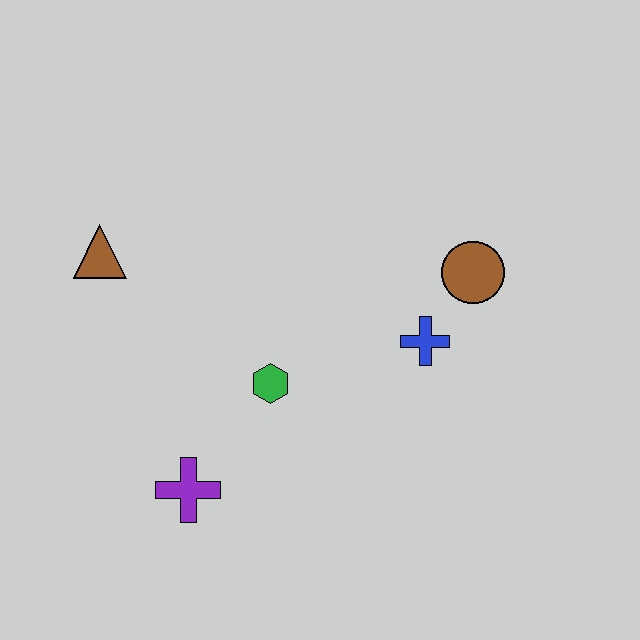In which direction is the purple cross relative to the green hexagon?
The purple cross is below the green hexagon.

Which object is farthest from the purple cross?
The brown circle is farthest from the purple cross.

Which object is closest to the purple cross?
The green hexagon is closest to the purple cross.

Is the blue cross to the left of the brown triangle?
No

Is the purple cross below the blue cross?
Yes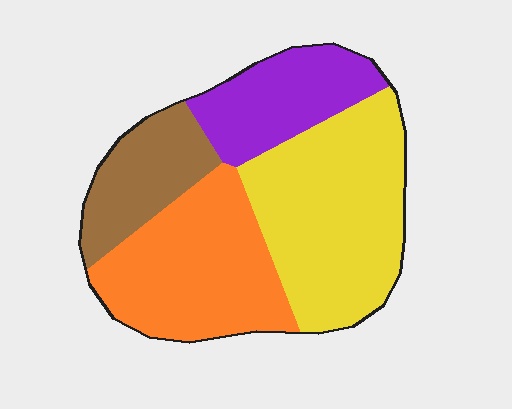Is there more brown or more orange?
Orange.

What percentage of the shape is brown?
Brown covers 15% of the shape.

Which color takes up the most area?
Yellow, at roughly 35%.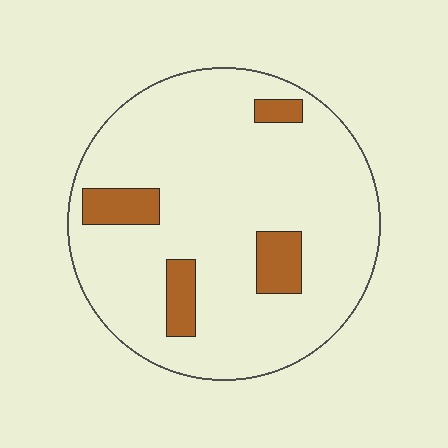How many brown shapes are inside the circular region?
4.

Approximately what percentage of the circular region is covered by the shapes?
Approximately 10%.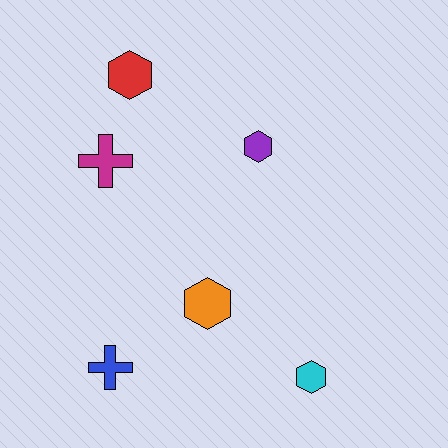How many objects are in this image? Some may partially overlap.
There are 6 objects.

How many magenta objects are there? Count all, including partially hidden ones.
There is 1 magenta object.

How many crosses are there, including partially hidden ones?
There are 2 crosses.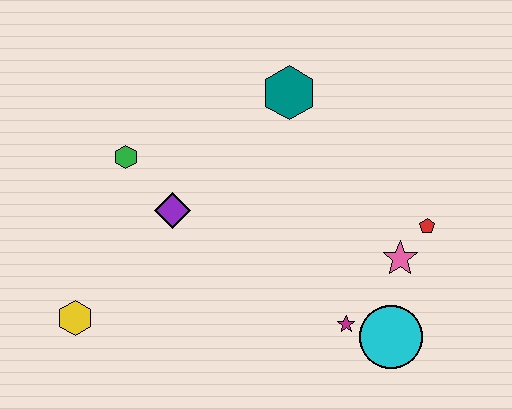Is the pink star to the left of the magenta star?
No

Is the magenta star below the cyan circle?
No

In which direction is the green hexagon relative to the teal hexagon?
The green hexagon is to the left of the teal hexagon.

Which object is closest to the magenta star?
The cyan circle is closest to the magenta star.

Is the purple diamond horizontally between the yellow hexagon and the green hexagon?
No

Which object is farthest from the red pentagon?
The yellow hexagon is farthest from the red pentagon.